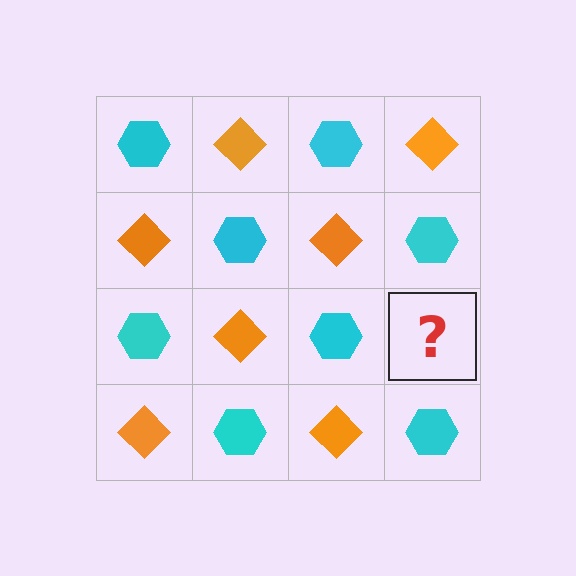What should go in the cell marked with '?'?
The missing cell should contain an orange diamond.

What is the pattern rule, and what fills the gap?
The rule is that it alternates cyan hexagon and orange diamond in a checkerboard pattern. The gap should be filled with an orange diamond.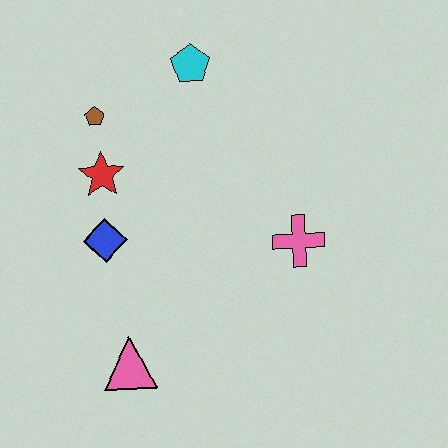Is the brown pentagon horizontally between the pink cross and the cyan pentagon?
No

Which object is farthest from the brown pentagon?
The pink triangle is farthest from the brown pentagon.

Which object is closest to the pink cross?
The blue diamond is closest to the pink cross.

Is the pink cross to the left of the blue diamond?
No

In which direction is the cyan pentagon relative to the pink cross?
The cyan pentagon is above the pink cross.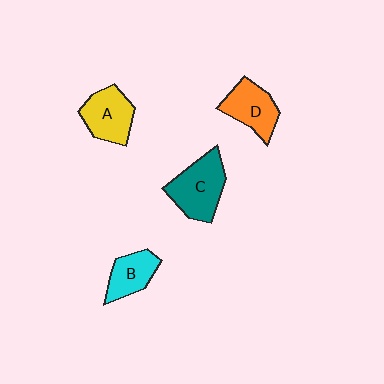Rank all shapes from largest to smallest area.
From largest to smallest: C (teal), A (yellow), D (orange), B (cyan).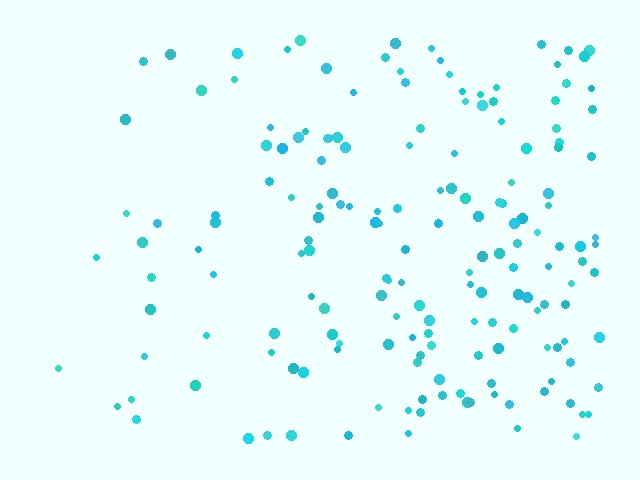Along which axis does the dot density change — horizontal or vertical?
Horizontal.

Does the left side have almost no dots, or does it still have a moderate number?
Still a moderate number, just noticeably fewer than the right.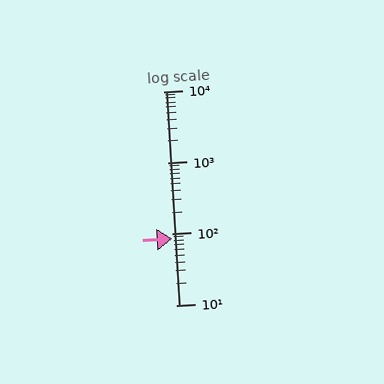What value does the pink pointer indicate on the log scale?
The pointer indicates approximately 86.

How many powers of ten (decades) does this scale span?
The scale spans 3 decades, from 10 to 10000.